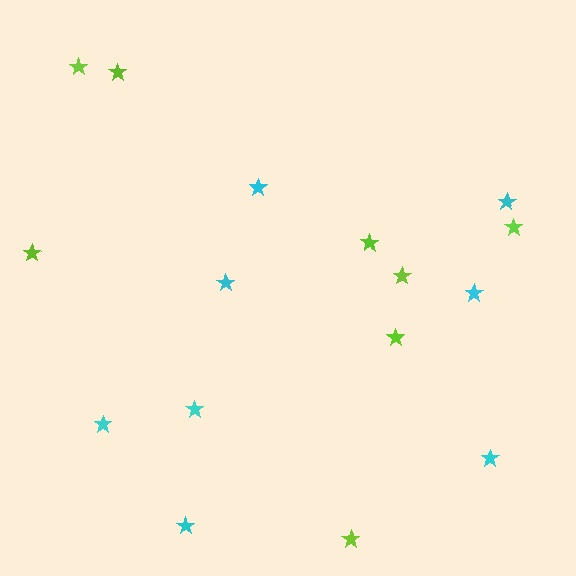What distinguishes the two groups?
There are 2 groups: one group of cyan stars (8) and one group of lime stars (8).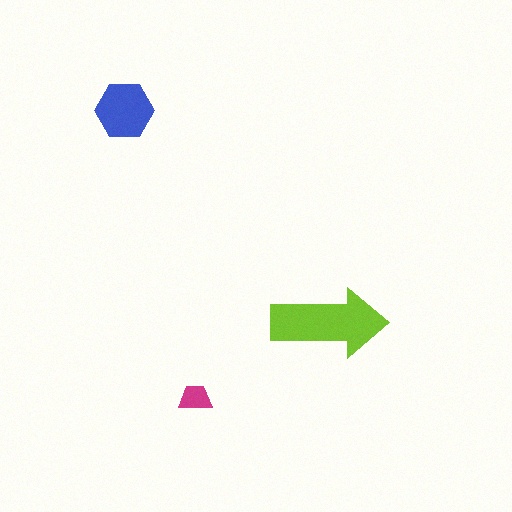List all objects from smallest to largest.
The magenta trapezoid, the blue hexagon, the lime arrow.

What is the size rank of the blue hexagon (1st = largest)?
2nd.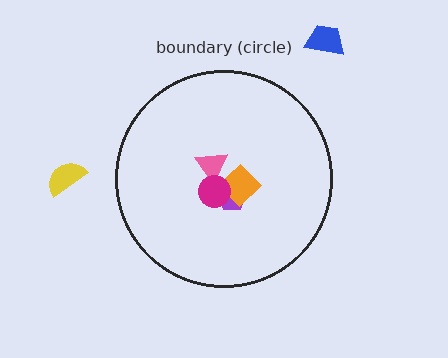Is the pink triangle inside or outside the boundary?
Inside.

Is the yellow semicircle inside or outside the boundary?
Outside.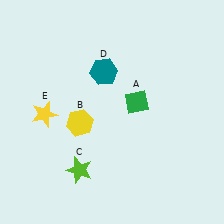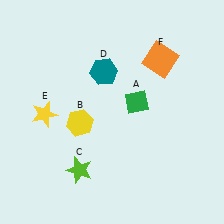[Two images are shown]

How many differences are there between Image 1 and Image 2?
There is 1 difference between the two images.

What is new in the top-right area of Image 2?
An orange square (F) was added in the top-right area of Image 2.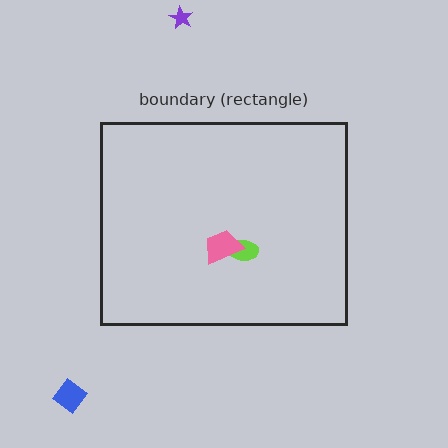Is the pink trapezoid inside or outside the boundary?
Inside.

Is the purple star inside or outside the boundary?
Outside.